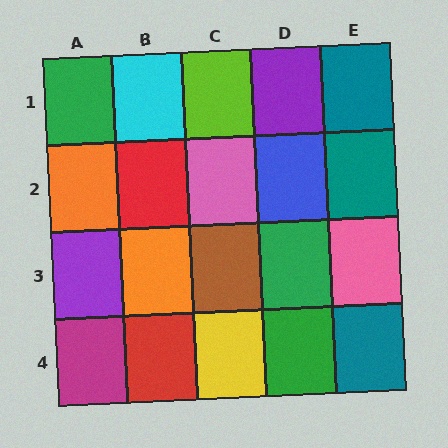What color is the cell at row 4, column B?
Red.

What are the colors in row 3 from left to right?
Purple, orange, brown, green, pink.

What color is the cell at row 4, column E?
Teal.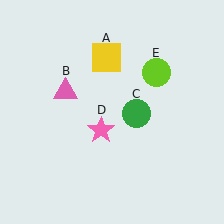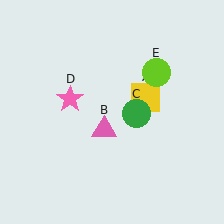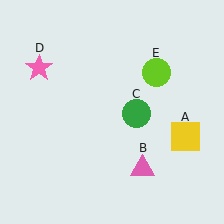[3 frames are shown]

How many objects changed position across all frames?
3 objects changed position: yellow square (object A), pink triangle (object B), pink star (object D).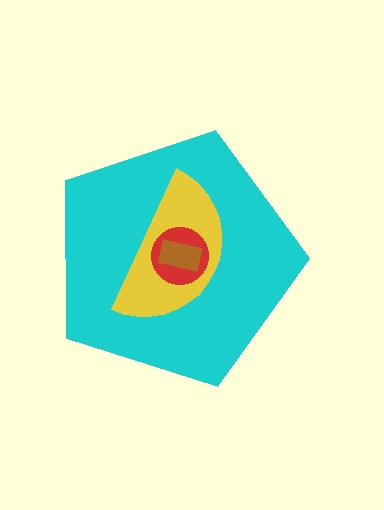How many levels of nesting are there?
4.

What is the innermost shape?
The brown rectangle.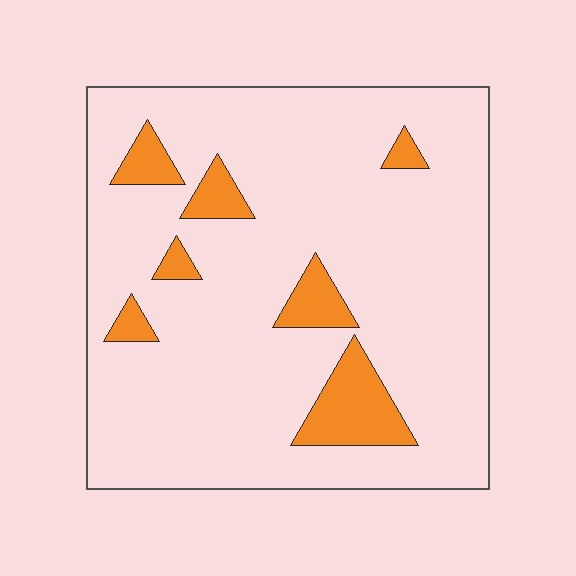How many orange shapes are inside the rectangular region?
7.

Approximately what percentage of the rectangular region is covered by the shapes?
Approximately 10%.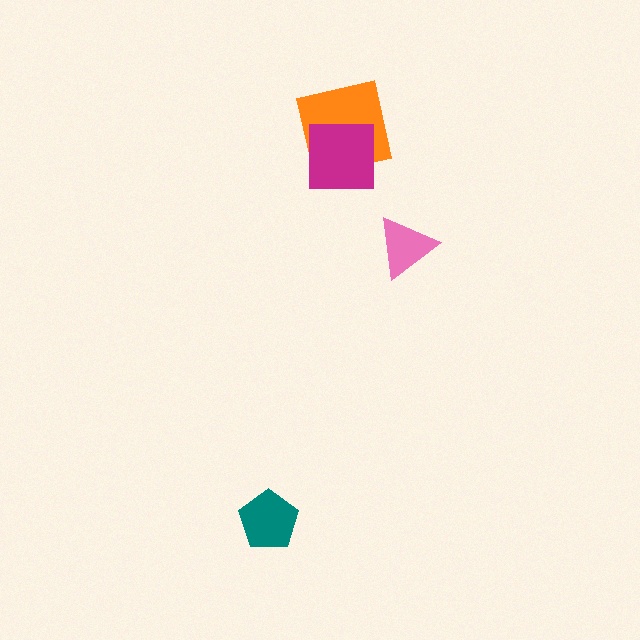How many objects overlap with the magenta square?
1 object overlaps with the magenta square.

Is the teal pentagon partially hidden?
No, no other shape covers it.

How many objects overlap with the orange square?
1 object overlaps with the orange square.